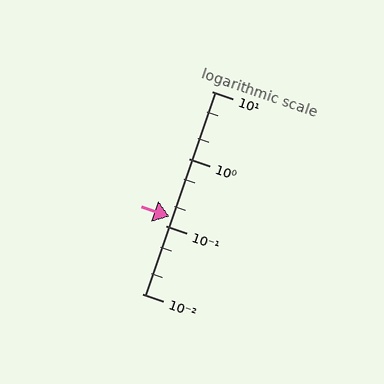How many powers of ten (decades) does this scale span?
The scale spans 3 decades, from 0.01 to 10.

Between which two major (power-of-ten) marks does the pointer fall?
The pointer is between 0.1 and 1.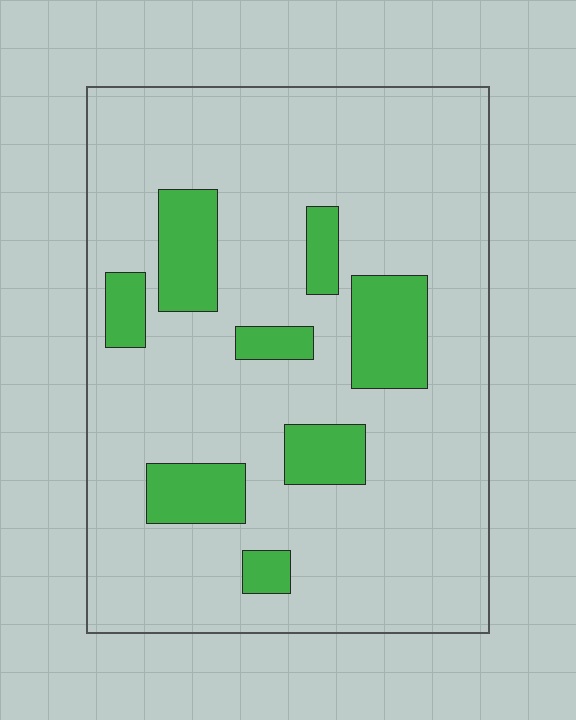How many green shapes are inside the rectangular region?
8.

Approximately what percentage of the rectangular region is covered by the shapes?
Approximately 15%.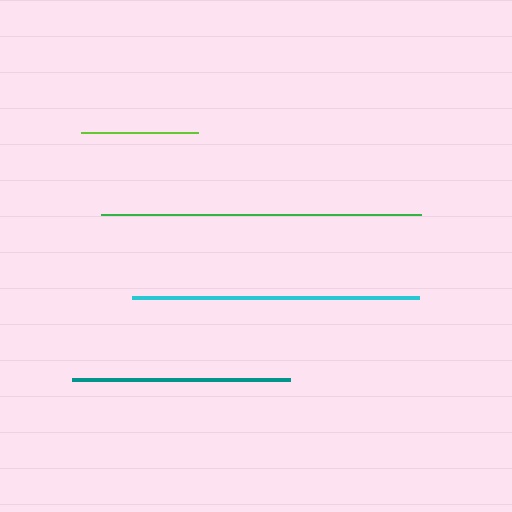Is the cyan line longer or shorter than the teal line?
The cyan line is longer than the teal line.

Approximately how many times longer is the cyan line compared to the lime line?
The cyan line is approximately 2.4 times the length of the lime line.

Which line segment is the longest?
The green line is the longest at approximately 320 pixels.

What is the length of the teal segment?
The teal segment is approximately 219 pixels long.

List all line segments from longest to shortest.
From longest to shortest: green, cyan, teal, lime.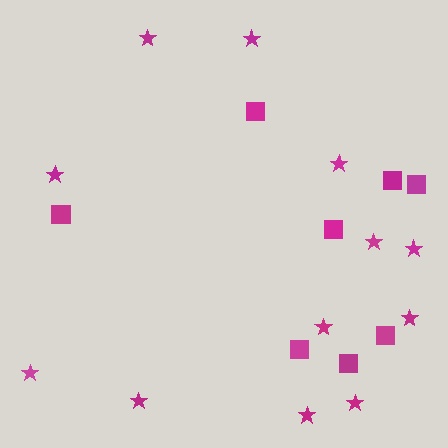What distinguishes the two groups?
There are 2 groups: one group of stars (12) and one group of squares (8).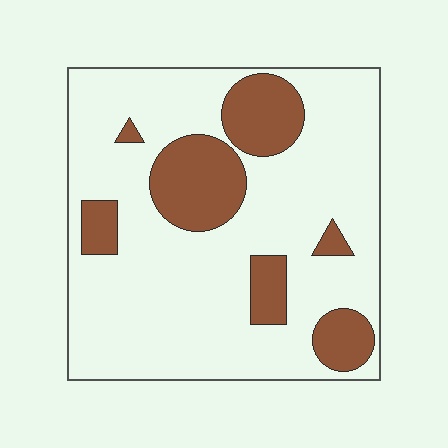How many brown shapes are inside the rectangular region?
7.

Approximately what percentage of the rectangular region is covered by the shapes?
Approximately 20%.